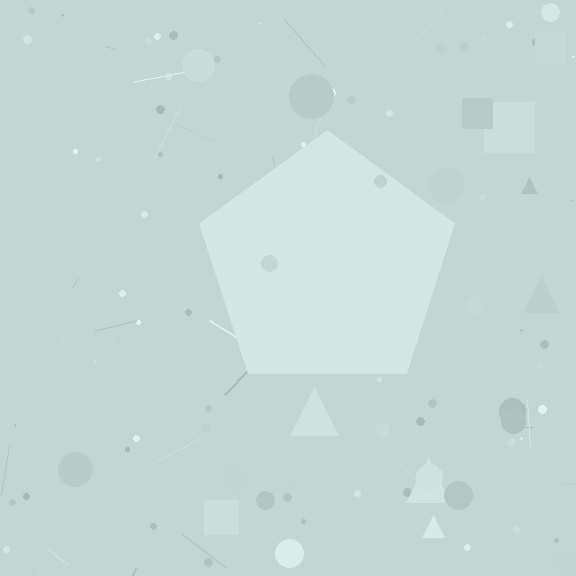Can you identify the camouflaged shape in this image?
The camouflaged shape is a pentagon.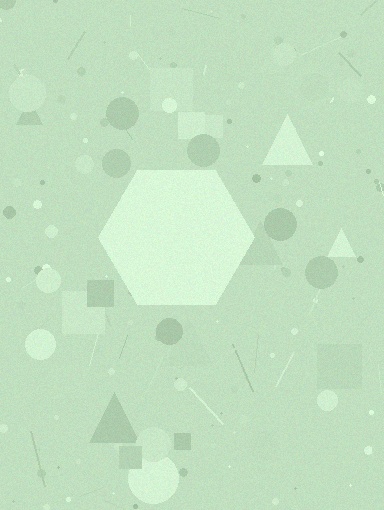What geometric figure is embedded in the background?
A hexagon is embedded in the background.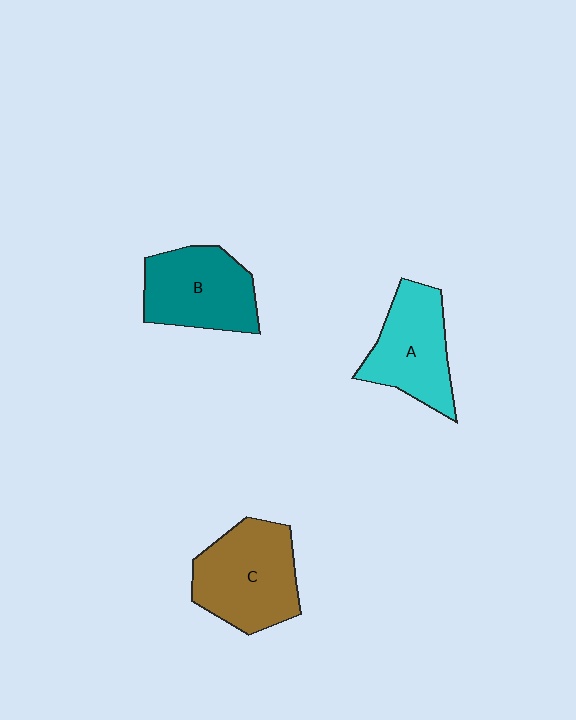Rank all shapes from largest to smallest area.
From largest to smallest: C (brown), B (teal), A (cyan).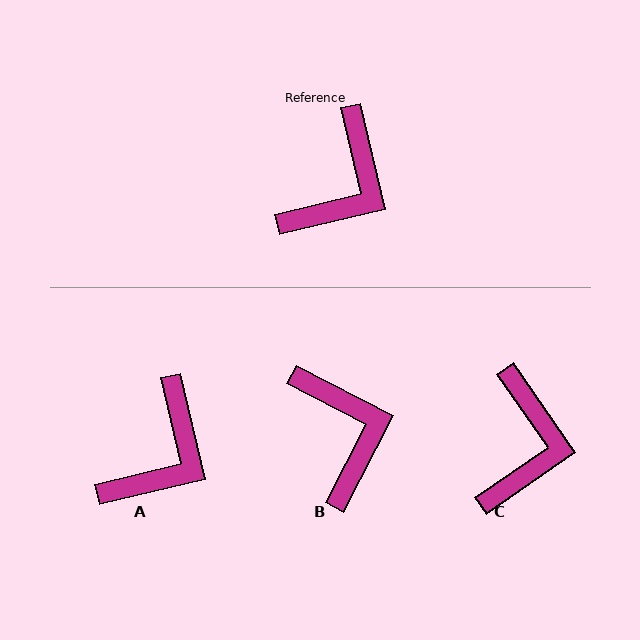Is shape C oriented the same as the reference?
No, it is off by about 21 degrees.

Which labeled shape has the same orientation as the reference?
A.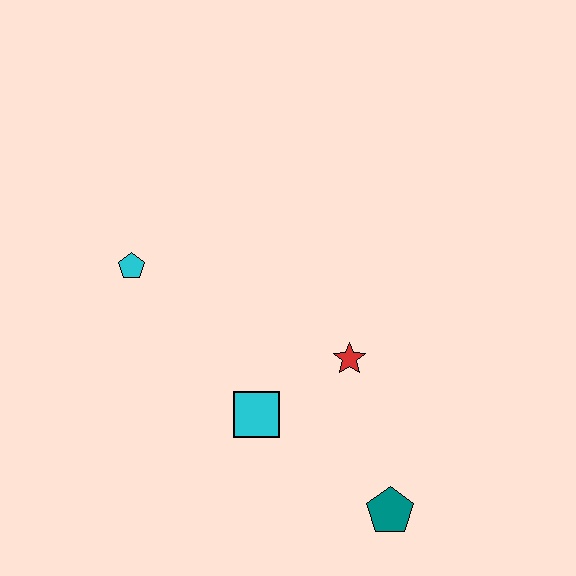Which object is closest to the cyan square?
The red star is closest to the cyan square.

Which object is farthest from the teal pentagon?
The cyan pentagon is farthest from the teal pentagon.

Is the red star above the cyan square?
Yes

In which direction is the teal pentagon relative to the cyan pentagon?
The teal pentagon is to the right of the cyan pentagon.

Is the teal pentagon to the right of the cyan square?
Yes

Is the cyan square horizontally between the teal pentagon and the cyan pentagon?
Yes